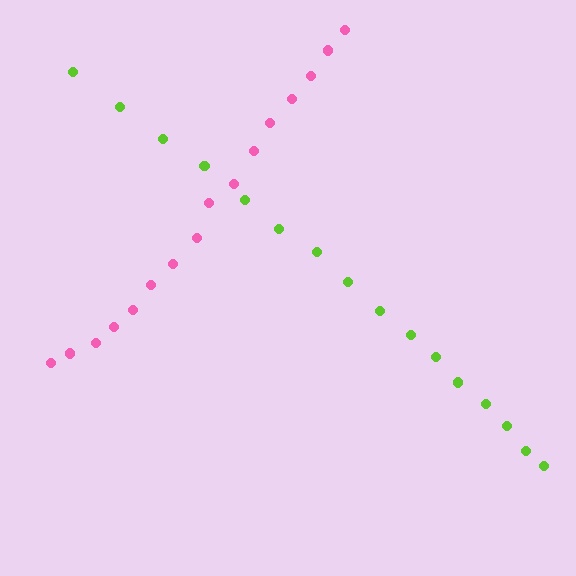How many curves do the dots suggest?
There are 2 distinct paths.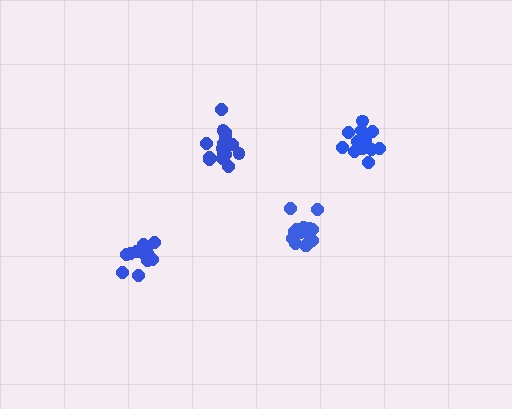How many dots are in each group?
Group 1: 16 dots, Group 2: 13 dots, Group 3: 13 dots, Group 4: 16 dots (58 total).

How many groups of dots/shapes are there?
There are 4 groups.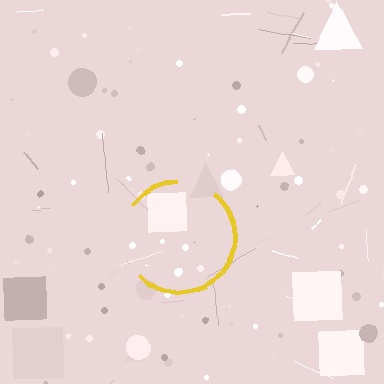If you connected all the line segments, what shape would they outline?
They would outline a circle.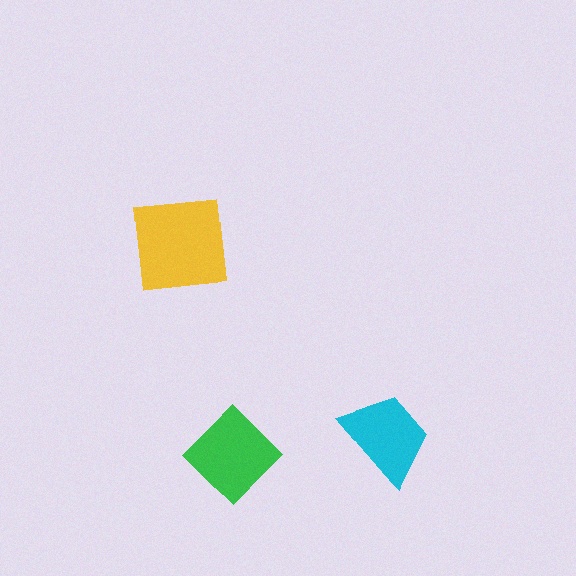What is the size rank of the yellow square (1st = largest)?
1st.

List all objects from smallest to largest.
The cyan trapezoid, the green diamond, the yellow square.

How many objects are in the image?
There are 3 objects in the image.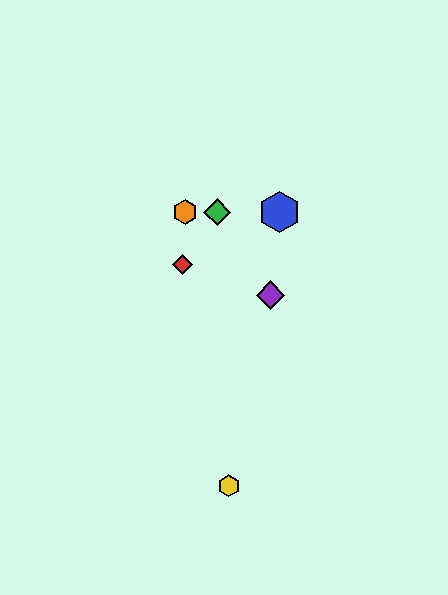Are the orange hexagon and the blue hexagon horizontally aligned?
Yes, both are at y≈212.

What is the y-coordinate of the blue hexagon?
The blue hexagon is at y≈212.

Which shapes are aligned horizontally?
The blue hexagon, the green diamond, the orange hexagon are aligned horizontally.